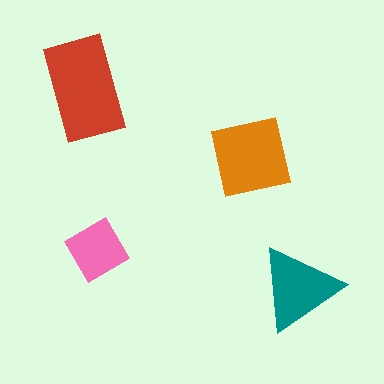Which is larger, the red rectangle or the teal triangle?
The red rectangle.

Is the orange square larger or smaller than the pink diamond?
Larger.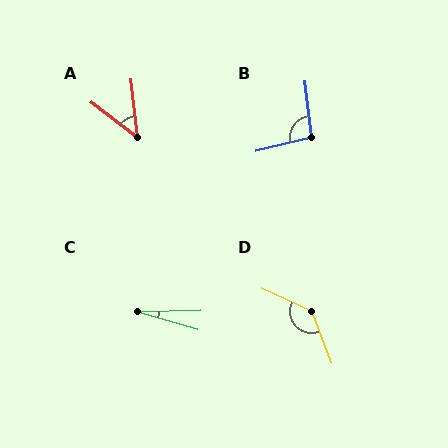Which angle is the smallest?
C, at approximately 18 degrees.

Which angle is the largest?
D, at approximately 135 degrees.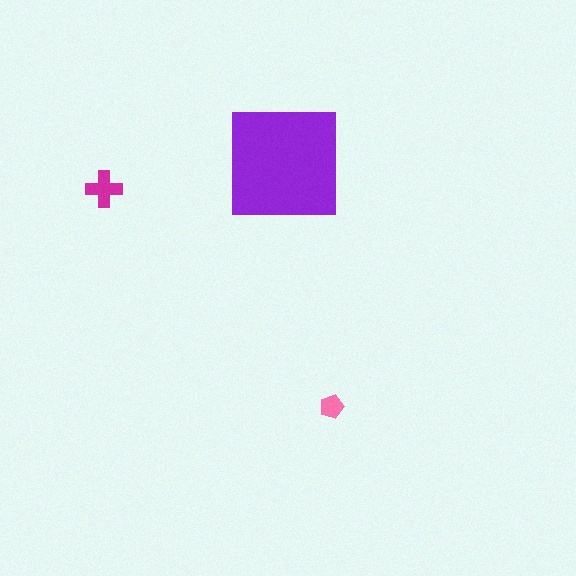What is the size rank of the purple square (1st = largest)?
1st.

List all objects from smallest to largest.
The pink pentagon, the magenta cross, the purple square.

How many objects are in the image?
There are 3 objects in the image.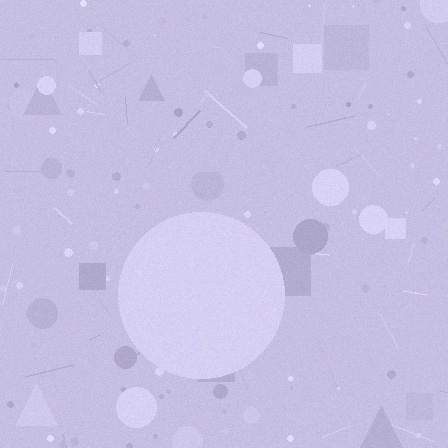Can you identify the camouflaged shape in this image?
The camouflaged shape is a circle.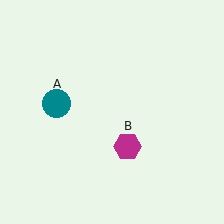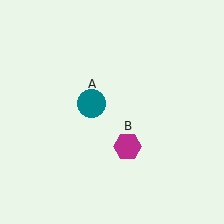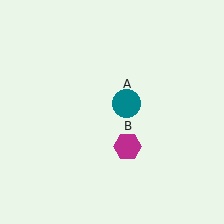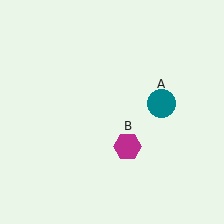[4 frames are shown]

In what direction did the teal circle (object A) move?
The teal circle (object A) moved right.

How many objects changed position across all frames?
1 object changed position: teal circle (object A).